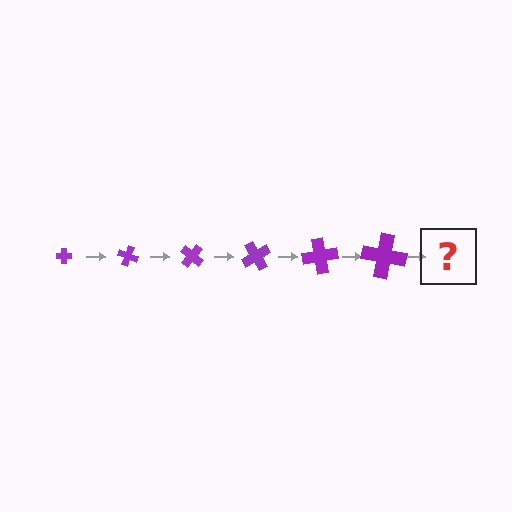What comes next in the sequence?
The next element should be a cross, larger than the previous one and rotated 120 degrees from the start.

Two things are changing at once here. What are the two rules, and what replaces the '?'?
The two rules are that the cross grows larger each step and it rotates 20 degrees each step. The '?' should be a cross, larger than the previous one and rotated 120 degrees from the start.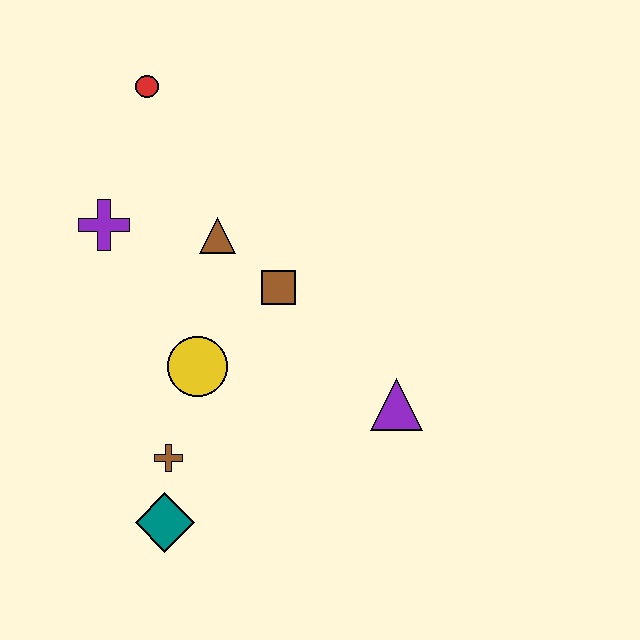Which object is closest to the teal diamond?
The brown cross is closest to the teal diamond.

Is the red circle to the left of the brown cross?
Yes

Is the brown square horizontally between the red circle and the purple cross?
No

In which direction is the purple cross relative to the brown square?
The purple cross is to the left of the brown square.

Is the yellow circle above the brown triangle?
No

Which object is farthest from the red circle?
The teal diamond is farthest from the red circle.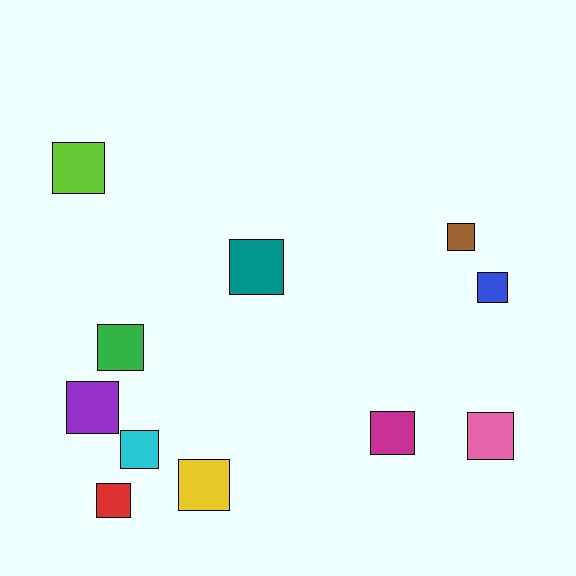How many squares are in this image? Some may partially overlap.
There are 11 squares.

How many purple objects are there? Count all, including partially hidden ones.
There is 1 purple object.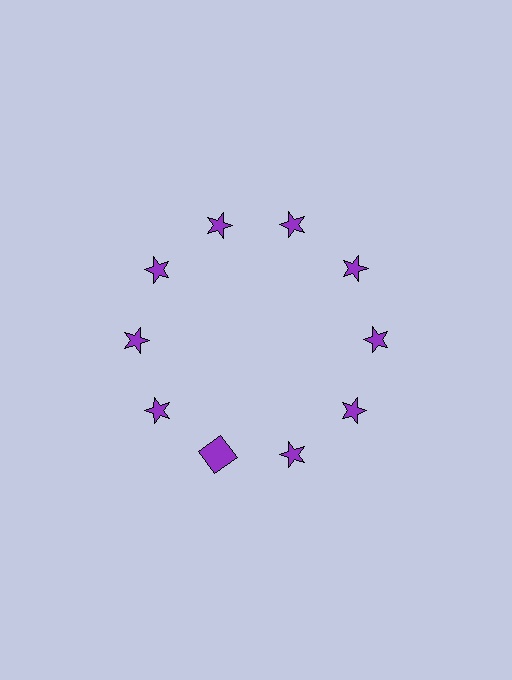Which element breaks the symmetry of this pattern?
The purple square at roughly the 7 o'clock position breaks the symmetry. All other shapes are purple stars.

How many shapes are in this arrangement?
There are 10 shapes arranged in a ring pattern.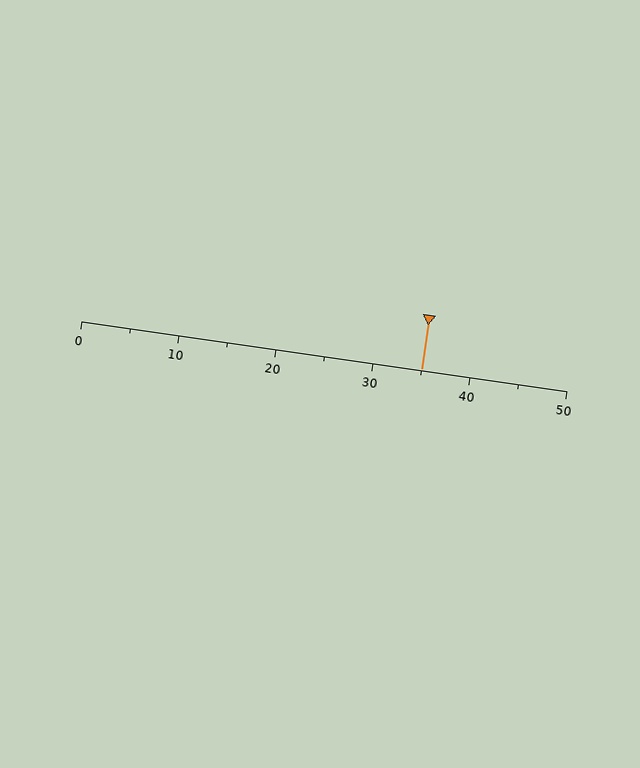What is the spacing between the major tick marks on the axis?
The major ticks are spaced 10 apart.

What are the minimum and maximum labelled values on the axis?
The axis runs from 0 to 50.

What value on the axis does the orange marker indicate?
The marker indicates approximately 35.